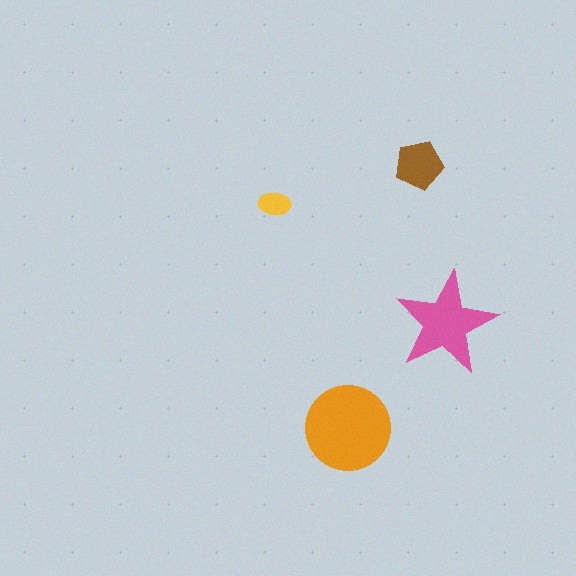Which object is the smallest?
The yellow ellipse.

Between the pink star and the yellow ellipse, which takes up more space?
The pink star.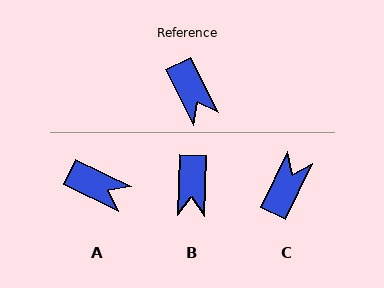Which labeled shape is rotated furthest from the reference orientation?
C, about 128 degrees away.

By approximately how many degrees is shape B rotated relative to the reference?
Approximately 28 degrees clockwise.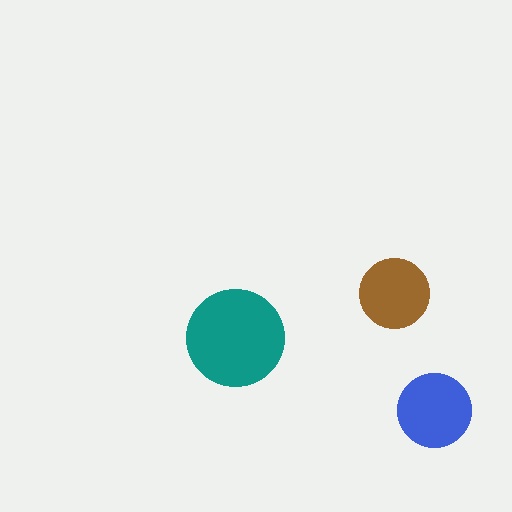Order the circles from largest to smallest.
the teal one, the blue one, the brown one.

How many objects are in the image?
There are 3 objects in the image.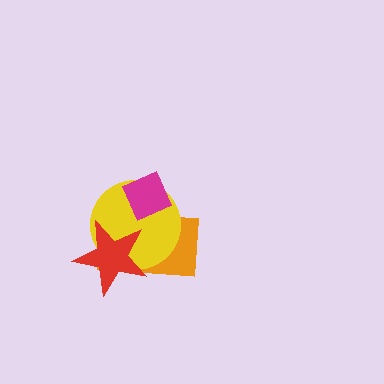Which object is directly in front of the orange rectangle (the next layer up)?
The yellow circle is directly in front of the orange rectangle.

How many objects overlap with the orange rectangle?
3 objects overlap with the orange rectangle.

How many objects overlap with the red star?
2 objects overlap with the red star.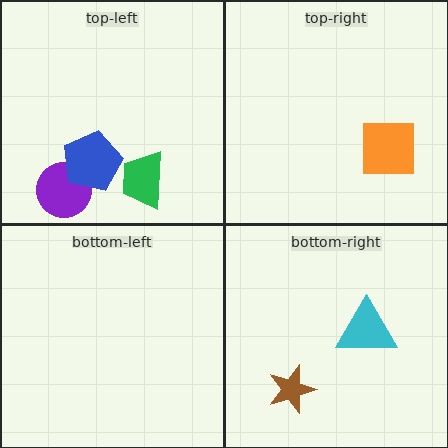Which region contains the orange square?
The top-right region.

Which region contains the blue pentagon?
The top-left region.